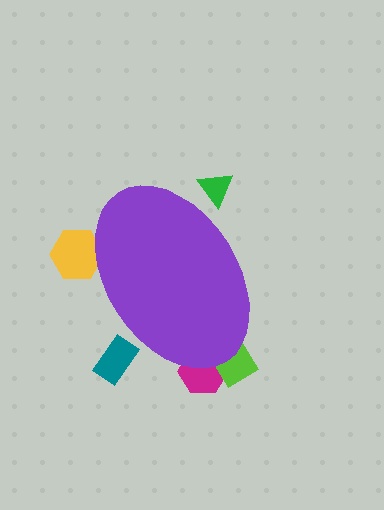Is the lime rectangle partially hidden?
Yes, the lime rectangle is partially hidden behind the purple ellipse.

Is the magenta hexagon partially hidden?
Yes, the magenta hexagon is partially hidden behind the purple ellipse.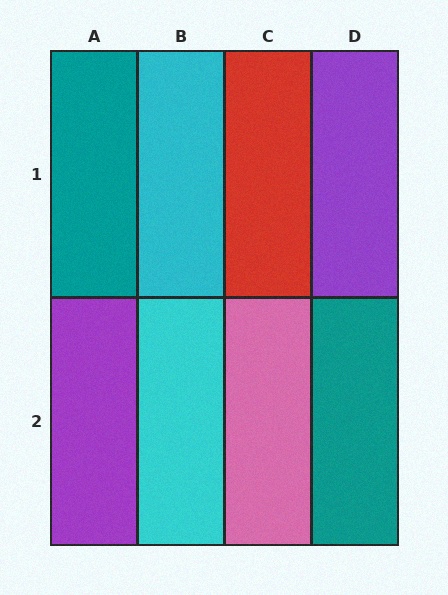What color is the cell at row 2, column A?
Purple.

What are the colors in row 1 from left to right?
Teal, cyan, red, purple.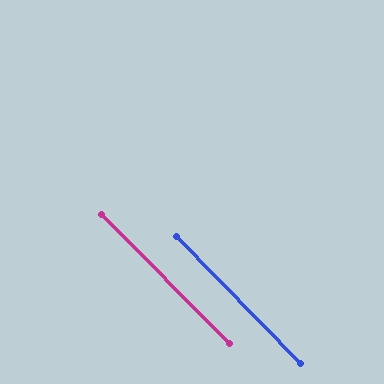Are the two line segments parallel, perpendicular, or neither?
Parallel — their directions differ by only 0.5°.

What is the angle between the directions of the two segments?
Approximately 1 degree.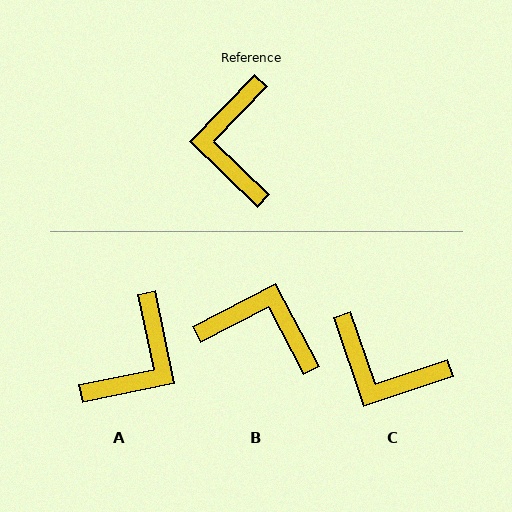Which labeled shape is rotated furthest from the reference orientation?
A, about 146 degrees away.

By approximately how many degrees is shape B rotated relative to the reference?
Approximately 108 degrees clockwise.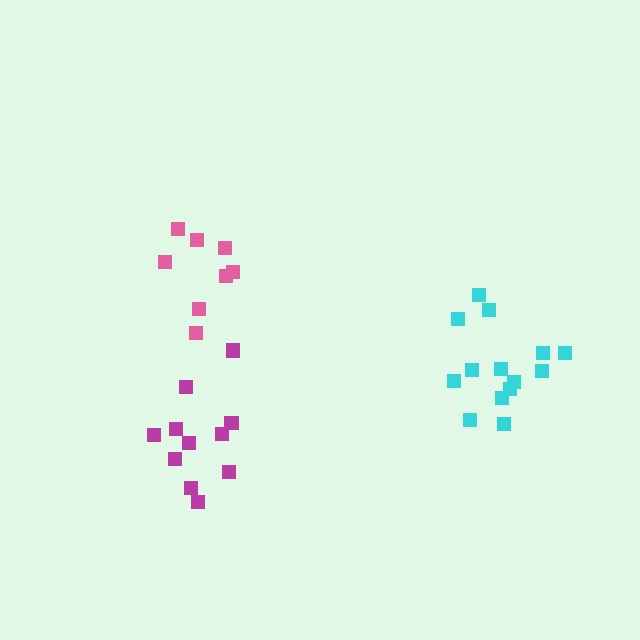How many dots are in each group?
Group 1: 14 dots, Group 2: 11 dots, Group 3: 8 dots (33 total).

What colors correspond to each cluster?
The clusters are colored: cyan, magenta, pink.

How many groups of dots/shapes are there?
There are 3 groups.